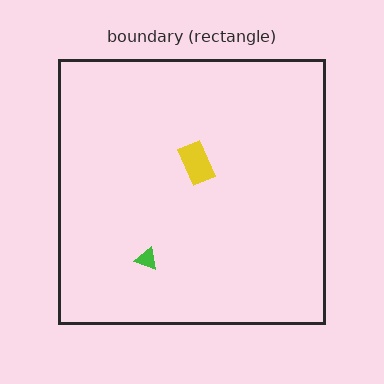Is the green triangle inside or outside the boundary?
Inside.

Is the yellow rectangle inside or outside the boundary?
Inside.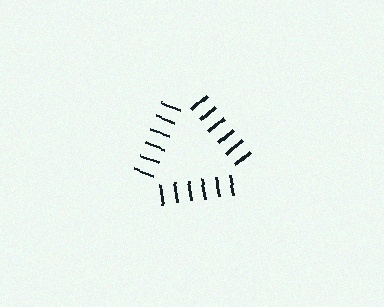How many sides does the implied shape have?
3 sides — the line-ends trace a triangle.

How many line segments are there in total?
18 — 6 along each of the 3 edges.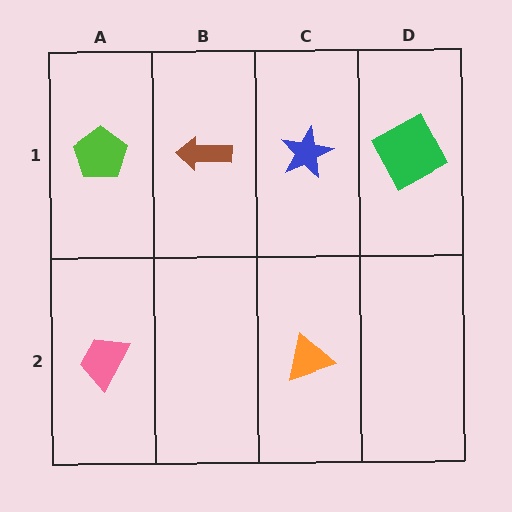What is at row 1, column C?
A blue star.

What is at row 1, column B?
A brown arrow.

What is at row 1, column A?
A lime pentagon.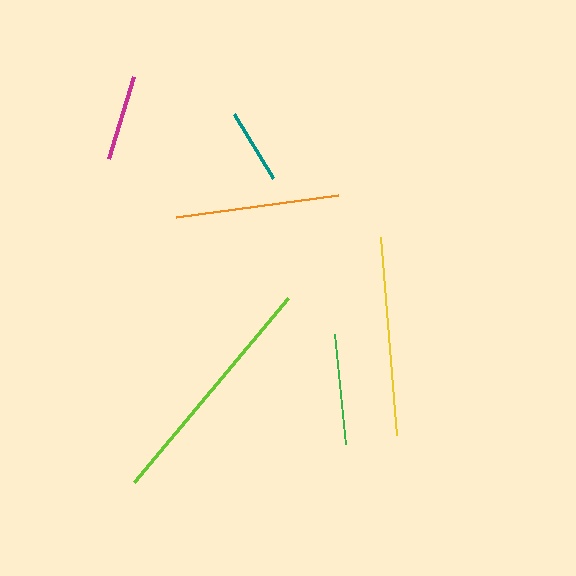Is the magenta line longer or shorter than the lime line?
The lime line is longer than the magenta line.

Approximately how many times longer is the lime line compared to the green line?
The lime line is approximately 2.2 times the length of the green line.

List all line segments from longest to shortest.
From longest to shortest: lime, yellow, orange, green, magenta, teal.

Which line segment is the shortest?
The teal line is the shortest at approximately 75 pixels.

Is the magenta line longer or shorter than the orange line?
The orange line is longer than the magenta line.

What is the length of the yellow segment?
The yellow segment is approximately 198 pixels long.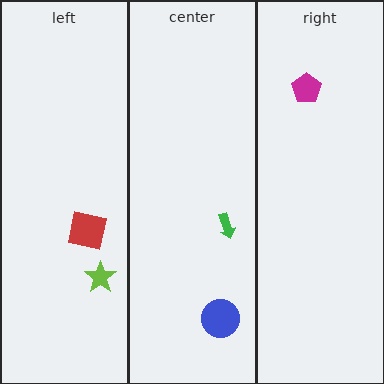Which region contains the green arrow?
The center region.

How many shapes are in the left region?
2.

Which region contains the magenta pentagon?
The right region.